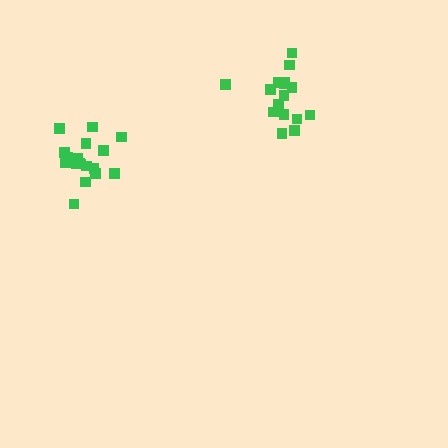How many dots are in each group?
Group 1: 16 dots, Group 2: 18 dots (34 total).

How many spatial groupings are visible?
There are 2 spatial groupings.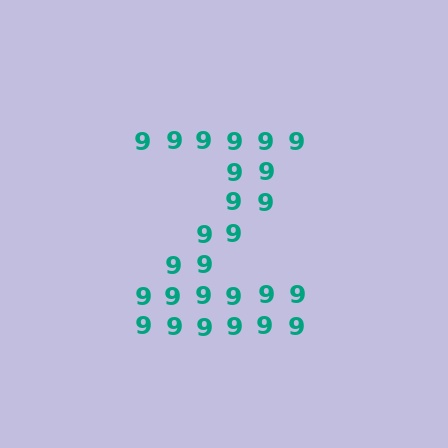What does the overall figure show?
The overall figure shows the letter Z.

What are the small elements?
The small elements are digit 9's.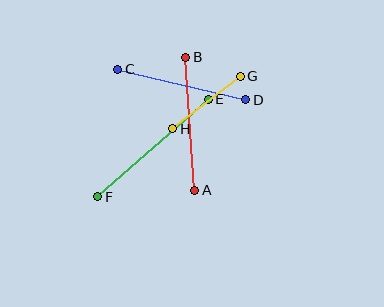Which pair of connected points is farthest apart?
Points E and F are farthest apart.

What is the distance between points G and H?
The distance is approximately 85 pixels.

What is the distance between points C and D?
The distance is approximately 132 pixels.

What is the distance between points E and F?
The distance is approximately 148 pixels.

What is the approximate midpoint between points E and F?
The midpoint is at approximately (153, 148) pixels.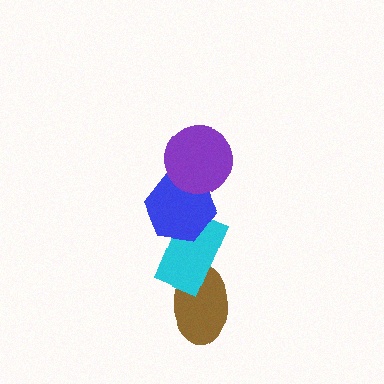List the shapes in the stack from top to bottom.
From top to bottom: the purple circle, the blue hexagon, the cyan rectangle, the brown ellipse.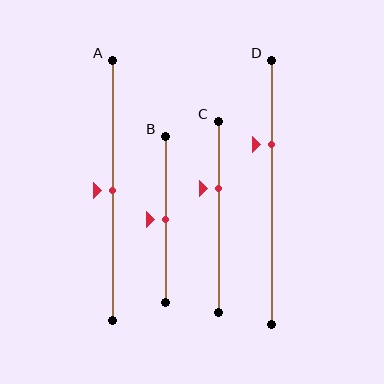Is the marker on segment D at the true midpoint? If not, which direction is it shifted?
No, the marker on segment D is shifted upward by about 18% of the segment length.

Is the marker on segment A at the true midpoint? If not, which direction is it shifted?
Yes, the marker on segment A is at the true midpoint.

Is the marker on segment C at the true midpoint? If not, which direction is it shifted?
No, the marker on segment C is shifted upward by about 15% of the segment length.